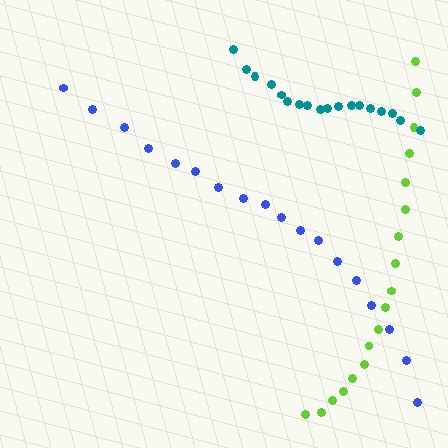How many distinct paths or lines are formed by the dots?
There are 3 distinct paths.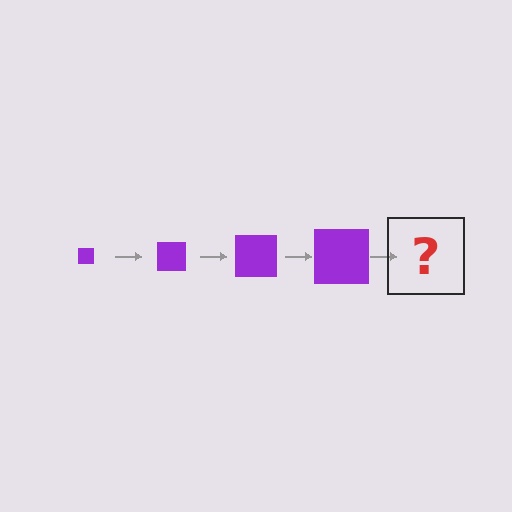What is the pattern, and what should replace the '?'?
The pattern is that the square gets progressively larger each step. The '?' should be a purple square, larger than the previous one.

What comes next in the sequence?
The next element should be a purple square, larger than the previous one.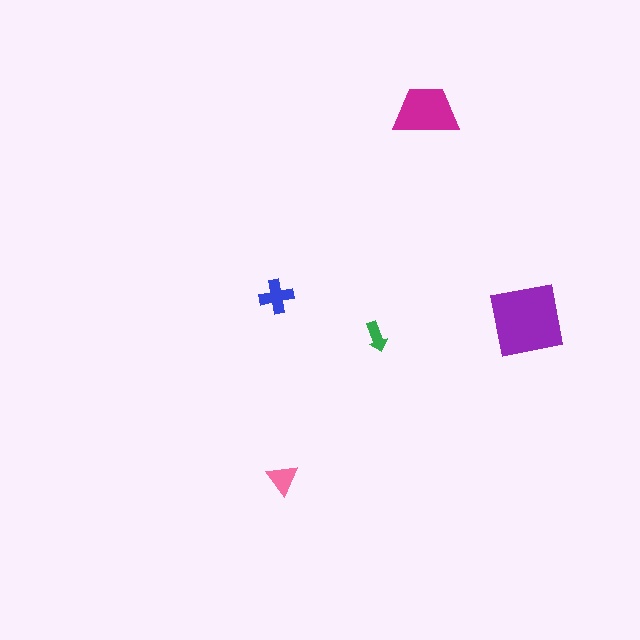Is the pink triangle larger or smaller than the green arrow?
Larger.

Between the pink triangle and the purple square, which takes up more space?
The purple square.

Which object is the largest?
The purple square.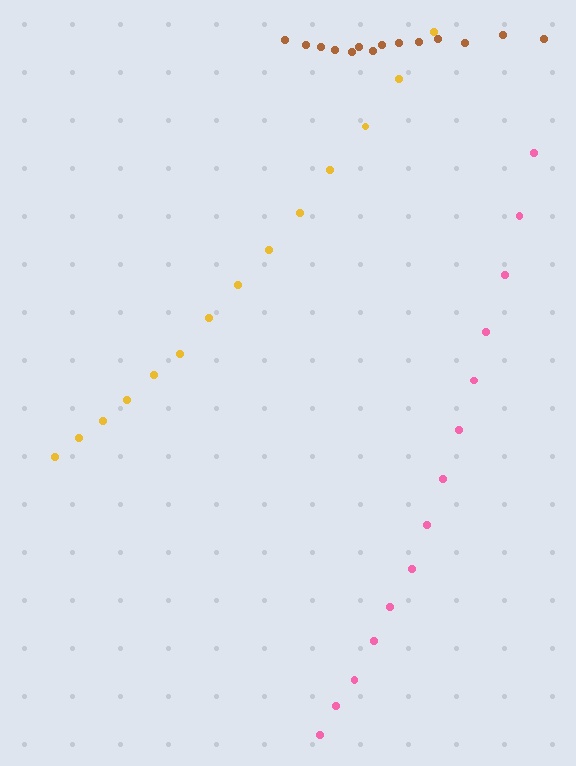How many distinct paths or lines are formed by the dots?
There are 3 distinct paths.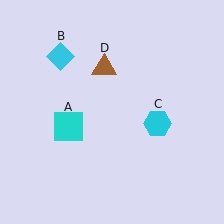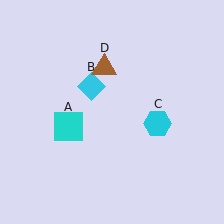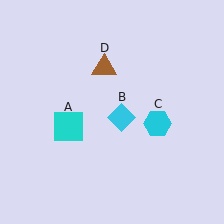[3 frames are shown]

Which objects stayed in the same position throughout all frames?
Cyan square (object A) and cyan hexagon (object C) and brown triangle (object D) remained stationary.